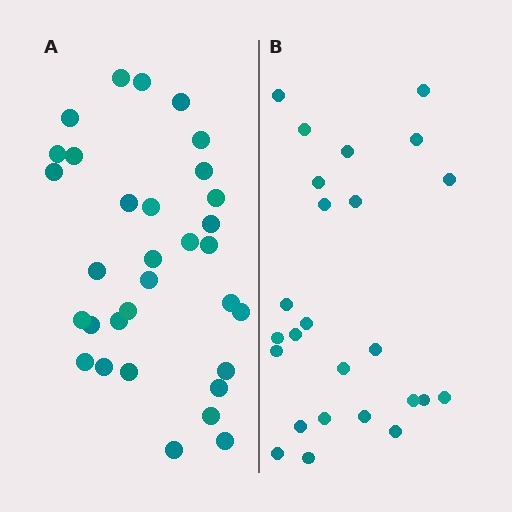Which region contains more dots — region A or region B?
Region A (the left region) has more dots.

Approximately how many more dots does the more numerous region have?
Region A has roughly 8 or so more dots than region B.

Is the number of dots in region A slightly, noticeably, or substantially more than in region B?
Region A has noticeably more, but not dramatically so. The ratio is roughly 1.3 to 1.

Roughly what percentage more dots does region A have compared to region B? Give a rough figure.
About 30% more.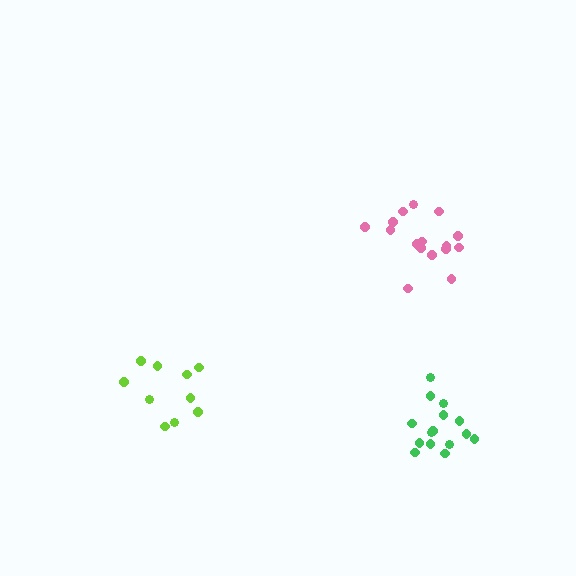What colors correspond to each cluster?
The clusters are colored: pink, lime, green.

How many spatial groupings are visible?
There are 3 spatial groupings.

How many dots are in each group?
Group 1: 16 dots, Group 2: 10 dots, Group 3: 15 dots (41 total).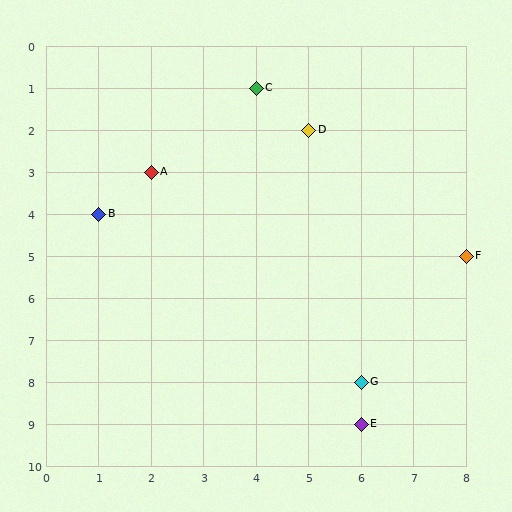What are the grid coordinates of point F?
Point F is at grid coordinates (8, 5).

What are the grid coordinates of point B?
Point B is at grid coordinates (1, 4).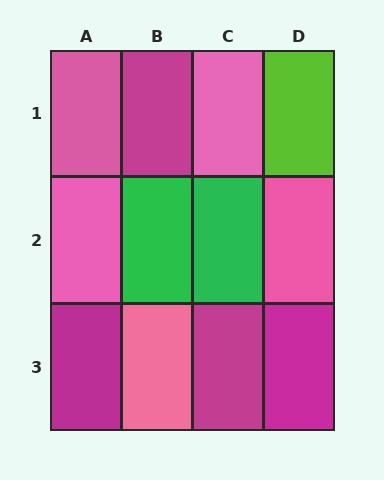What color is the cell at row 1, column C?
Pink.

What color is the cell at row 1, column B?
Magenta.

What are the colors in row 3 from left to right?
Magenta, pink, magenta, magenta.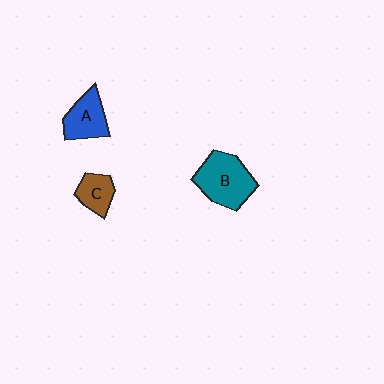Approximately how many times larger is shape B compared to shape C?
Approximately 2.0 times.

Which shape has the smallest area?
Shape C (brown).